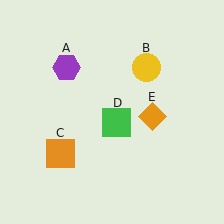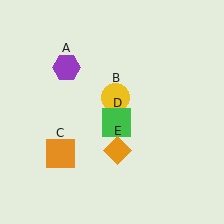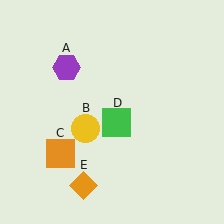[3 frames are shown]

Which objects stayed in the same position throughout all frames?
Purple hexagon (object A) and orange square (object C) and green square (object D) remained stationary.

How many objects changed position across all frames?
2 objects changed position: yellow circle (object B), orange diamond (object E).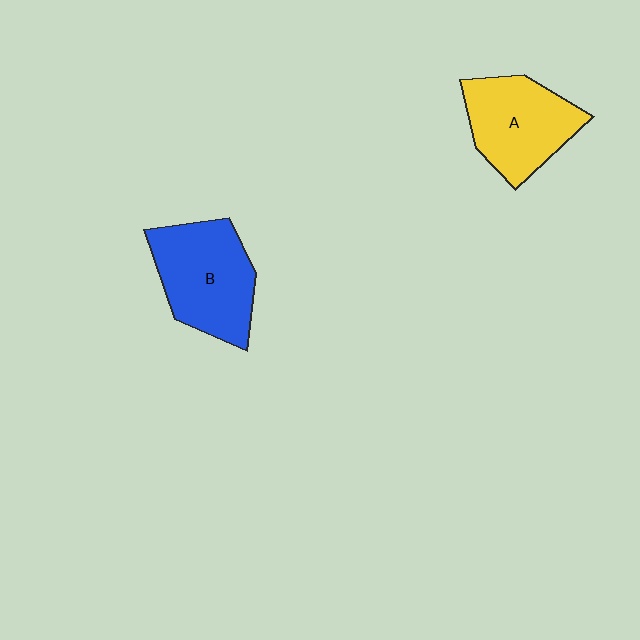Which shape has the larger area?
Shape B (blue).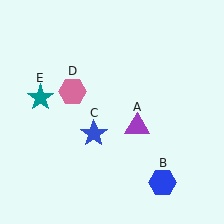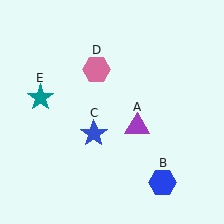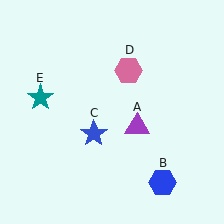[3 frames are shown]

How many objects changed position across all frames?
1 object changed position: pink hexagon (object D).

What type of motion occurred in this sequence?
The pink hexagon (object D) rotated clockwise around the center of the scene.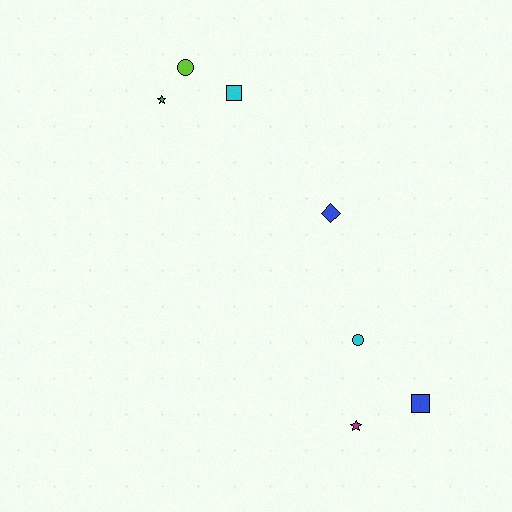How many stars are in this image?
There are 2 stars.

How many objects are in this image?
There are 7 objects.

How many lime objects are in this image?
There is 1 lime object.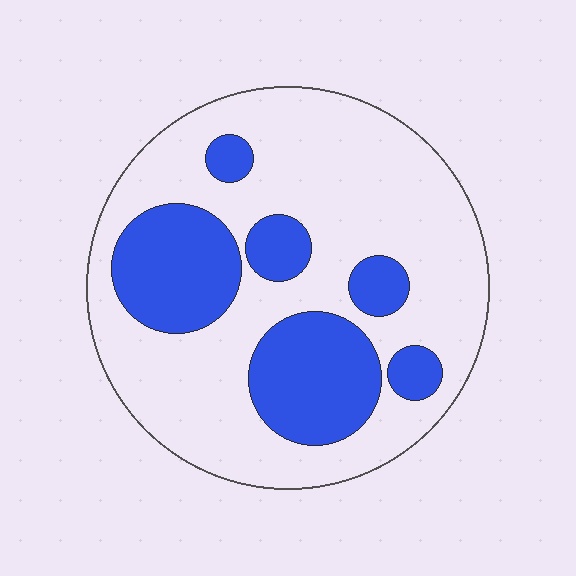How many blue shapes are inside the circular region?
6.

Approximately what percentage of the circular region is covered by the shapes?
Approximately 30%.